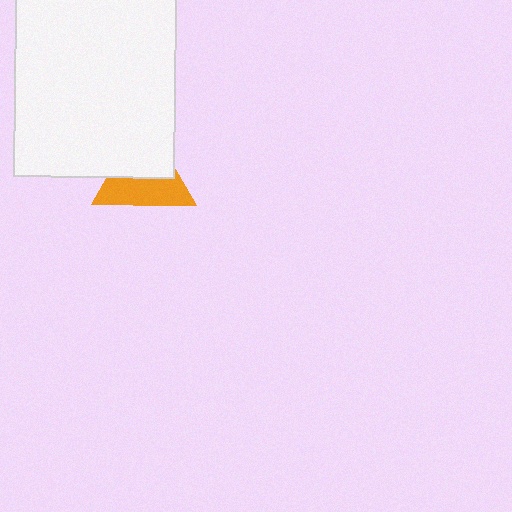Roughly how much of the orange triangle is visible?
About half of it is visible (roughly 52%).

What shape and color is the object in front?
The object in front is a white rectangle.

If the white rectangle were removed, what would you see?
You would see the complete orange triangle.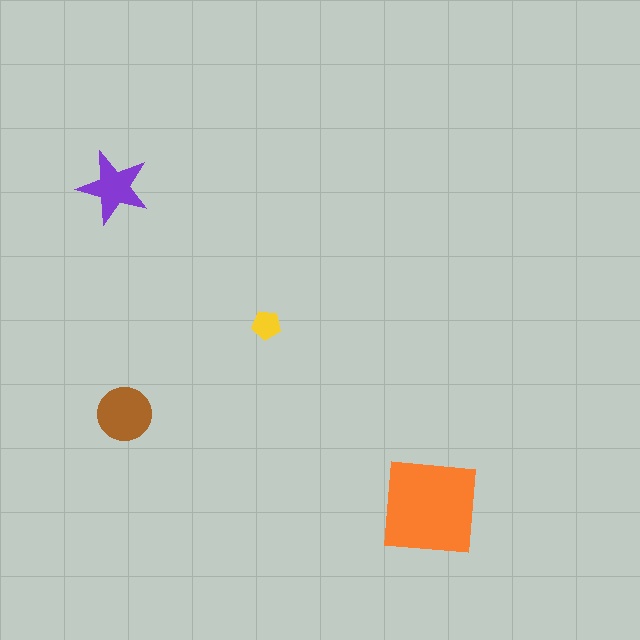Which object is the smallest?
The yellow pentagon.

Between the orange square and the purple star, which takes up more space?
The orange square.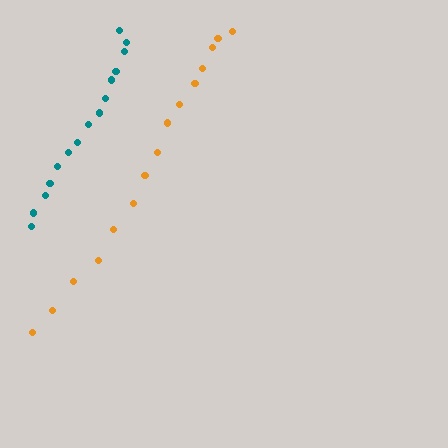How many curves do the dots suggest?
There are 2 distinct paths.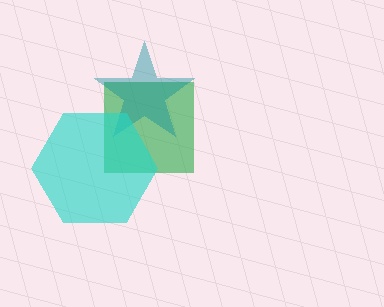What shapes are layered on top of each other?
The layered shapes are: a green square, a teal star, a cyan hexagon.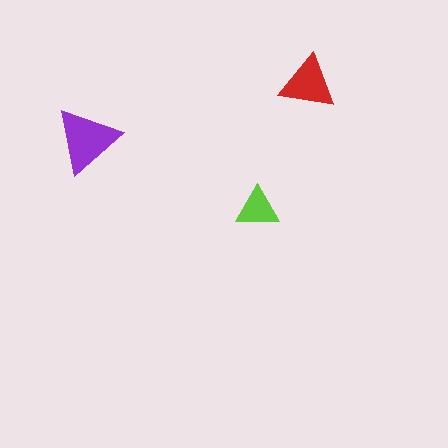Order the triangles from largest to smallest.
the purple one, the red one, the lime one.